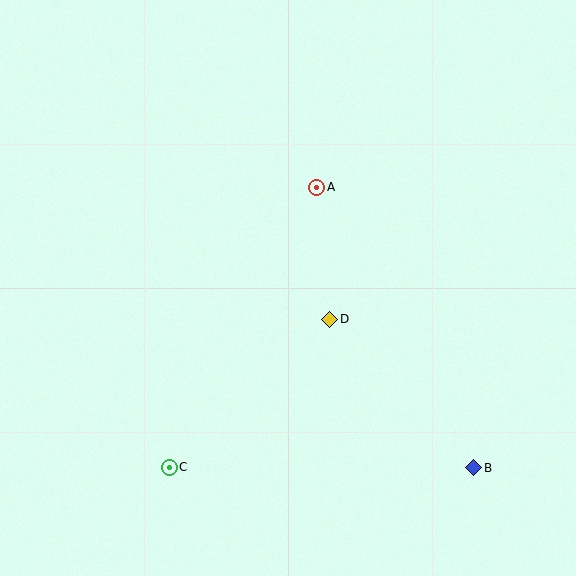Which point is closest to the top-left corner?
Point A is closest to the top-left corner.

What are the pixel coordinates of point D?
Point D is at (330, 319).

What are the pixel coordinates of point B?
Point B is at (474, 468).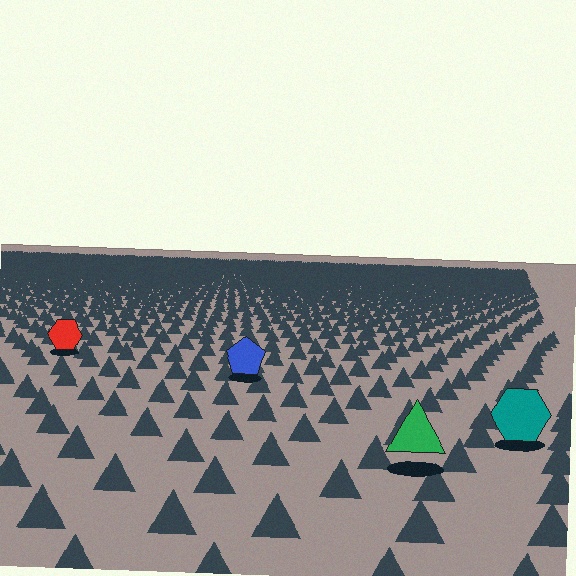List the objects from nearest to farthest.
From nearest to farthest: the green triangle, the teal hexagon, the blue pentagon, the red hexagon.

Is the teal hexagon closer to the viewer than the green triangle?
No. The green triangle is closer — you can tell from the texture gradient: the ground texture is coarser near it.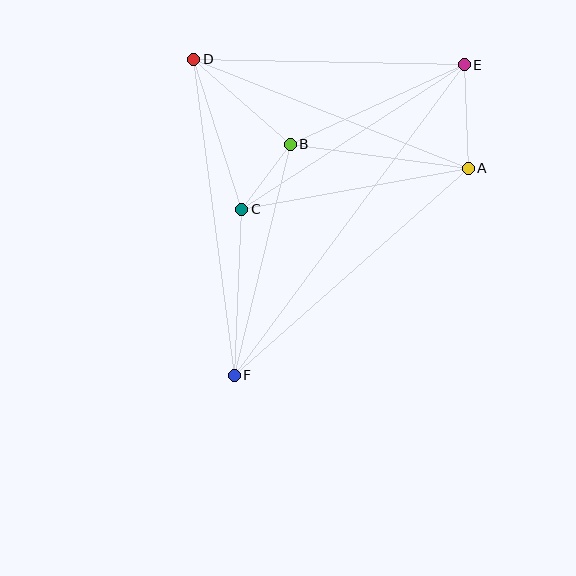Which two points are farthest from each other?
Points E and F are farthest from each other.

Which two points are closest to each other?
Points B and C are closest to each other.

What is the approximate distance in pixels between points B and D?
The distance between B and D is approximately 129 pixels.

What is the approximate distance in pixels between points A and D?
The distance between A and D is approximately 296 pixels.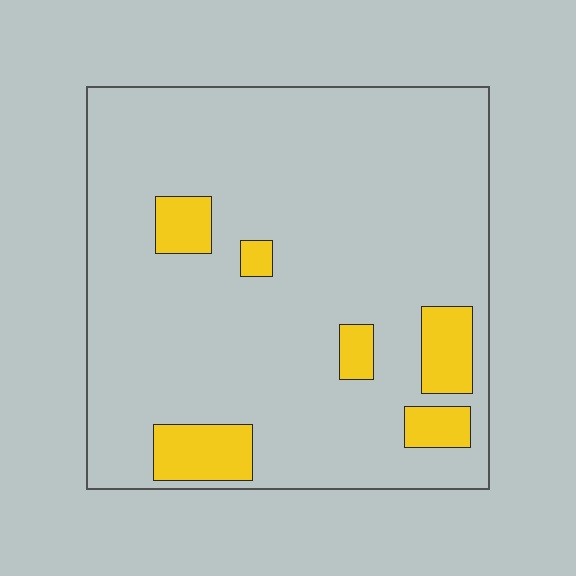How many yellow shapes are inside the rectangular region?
6.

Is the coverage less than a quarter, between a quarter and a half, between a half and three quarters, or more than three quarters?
Less than a quarter.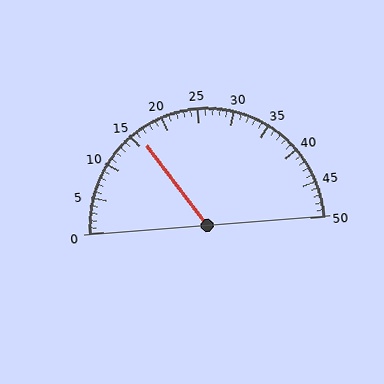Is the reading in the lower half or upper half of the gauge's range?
The reading is in the lower half of the range (0 to 50).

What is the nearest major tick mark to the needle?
The nearest major tick mark is 15.